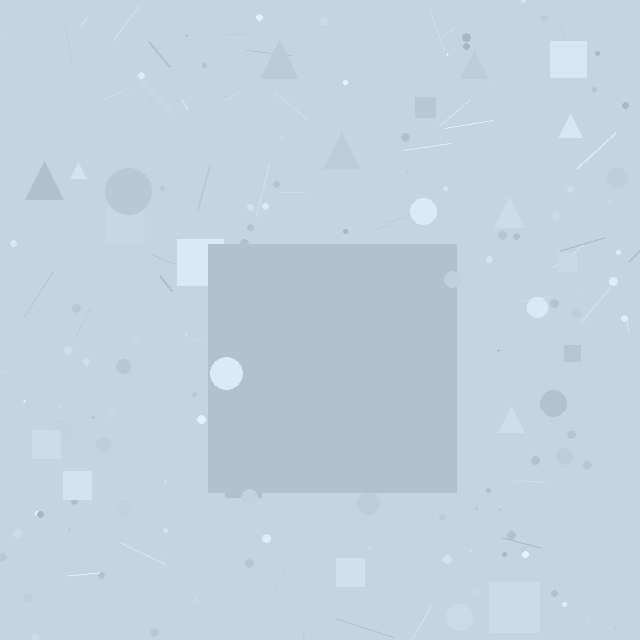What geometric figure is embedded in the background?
A square is embedded in the background.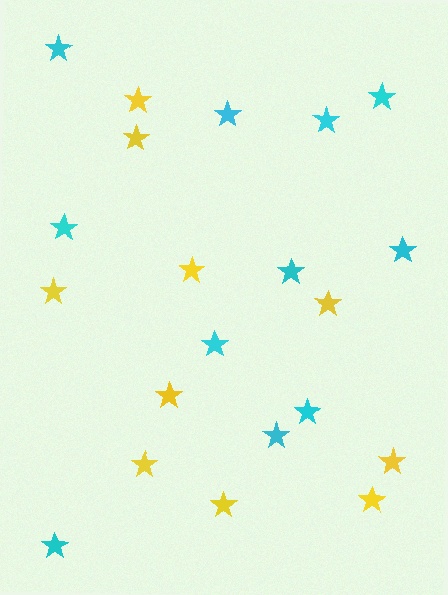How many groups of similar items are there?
There are 2 groups: one group of cyan stars (11) and one group of yellow stars (10).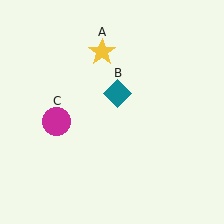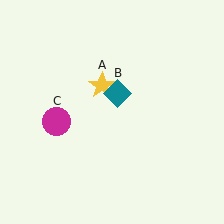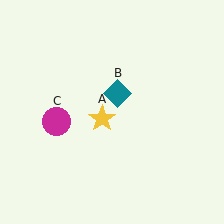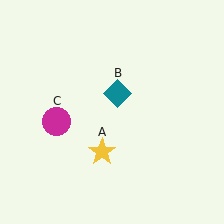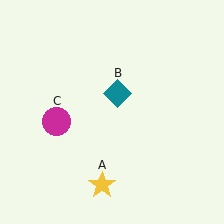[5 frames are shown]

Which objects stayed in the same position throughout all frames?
Teal diamond (object B) and magenta circle (object C) remained stationary.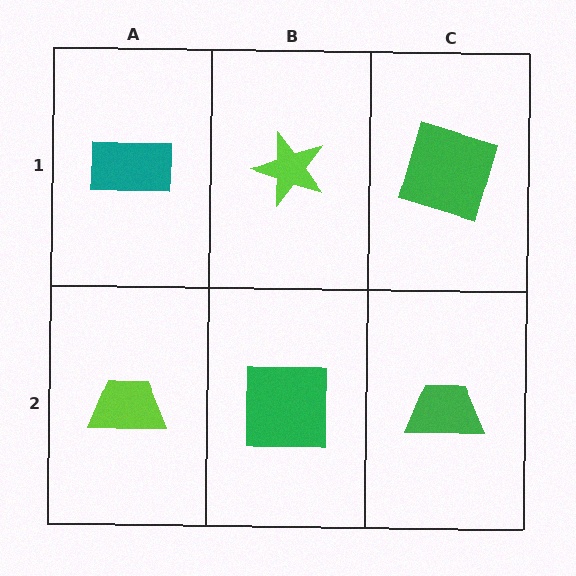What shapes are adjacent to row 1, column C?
A green trapezoid (row 2, column C), a lime star (row 1, column B).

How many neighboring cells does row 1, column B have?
3.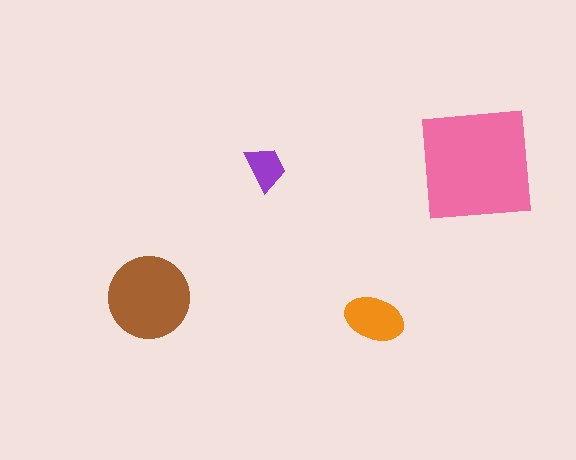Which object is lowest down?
The orange ellipse is bottommost.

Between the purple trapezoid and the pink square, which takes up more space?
The pink square.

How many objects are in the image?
There are 4 objects in the image.